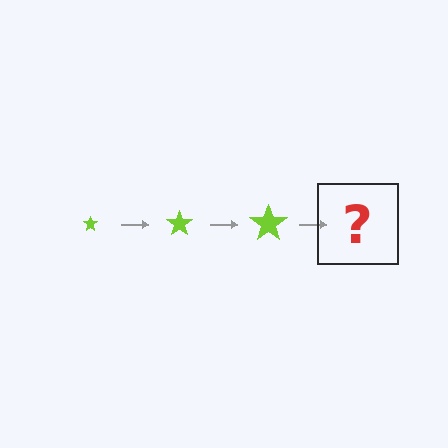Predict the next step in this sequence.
The next step is a lime star, larger than the previous one.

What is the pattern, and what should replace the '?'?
The pattern is that the star gets progressively larger each step. The '?' should be a lime star, larger than the previous one.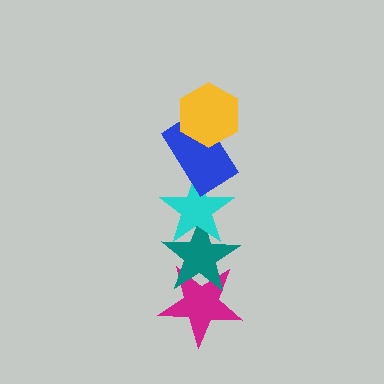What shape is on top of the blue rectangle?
The yellow hexagon is on top of the blue rectangle.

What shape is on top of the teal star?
The cyan star is on top of the teal star.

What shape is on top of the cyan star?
The blue rectangle is on top of the cyan star.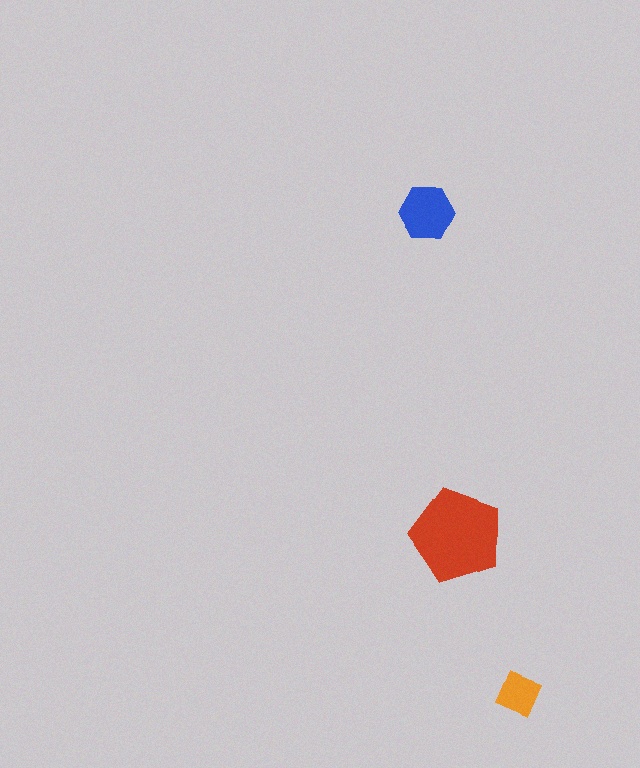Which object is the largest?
The red pentagon.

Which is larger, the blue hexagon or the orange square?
The blue hexagon.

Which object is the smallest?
The orange square.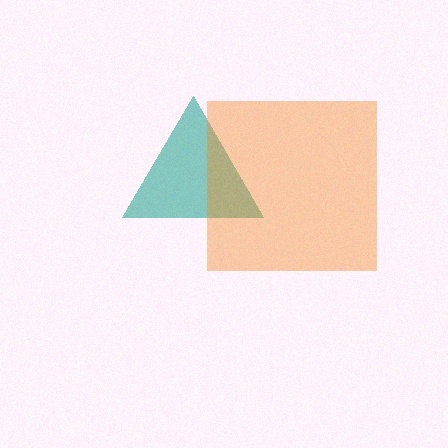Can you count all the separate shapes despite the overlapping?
Yes, there are 2 separate shapes.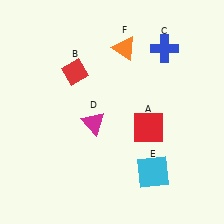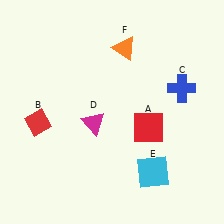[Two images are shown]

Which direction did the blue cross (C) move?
The blue cross (C) moved down.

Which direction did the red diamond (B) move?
The red diamond (B) moved down.